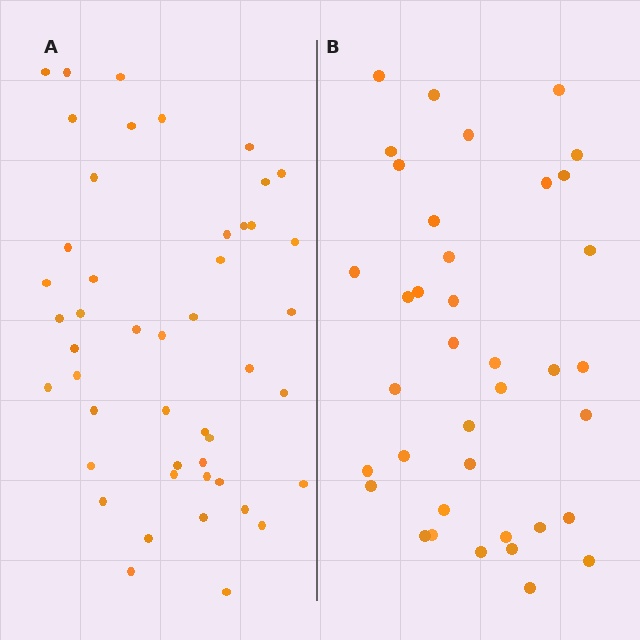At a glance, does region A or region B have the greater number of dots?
Region A (the left region) has more dots.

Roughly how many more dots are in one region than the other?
Region A has roughly 8 or so more dots than region B.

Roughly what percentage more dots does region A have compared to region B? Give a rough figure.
About 25% more.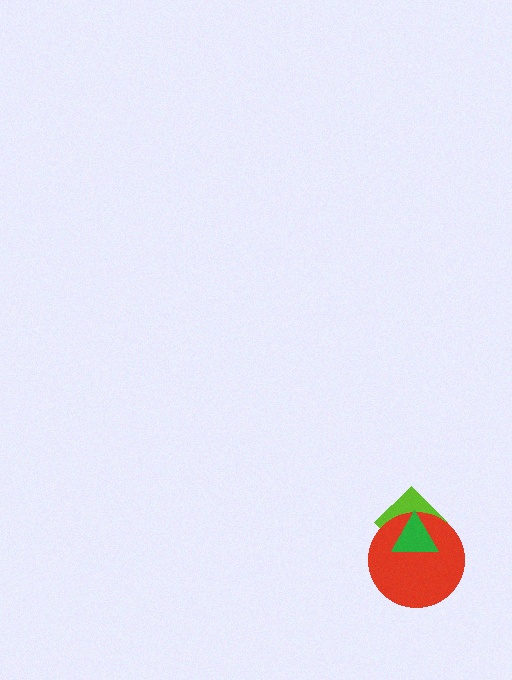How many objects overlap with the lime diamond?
2 objects overlap with the lime diamond.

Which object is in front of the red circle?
The green triangle is in front of the red circle.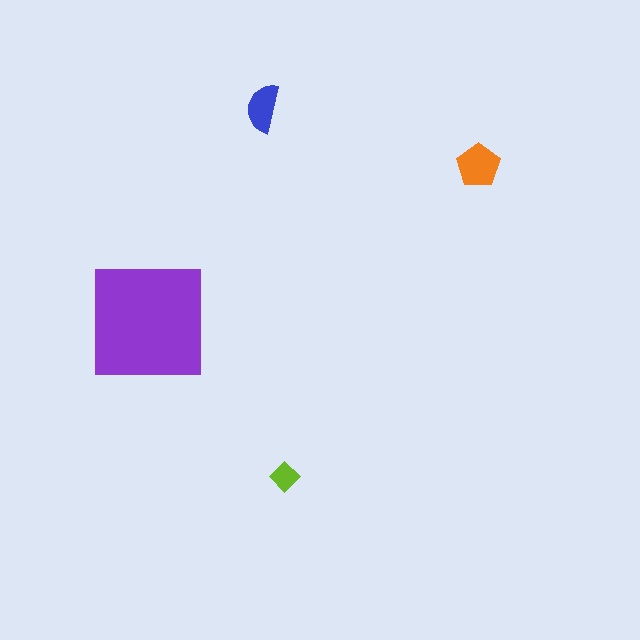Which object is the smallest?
The lime diamond.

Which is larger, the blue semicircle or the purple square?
The purple square.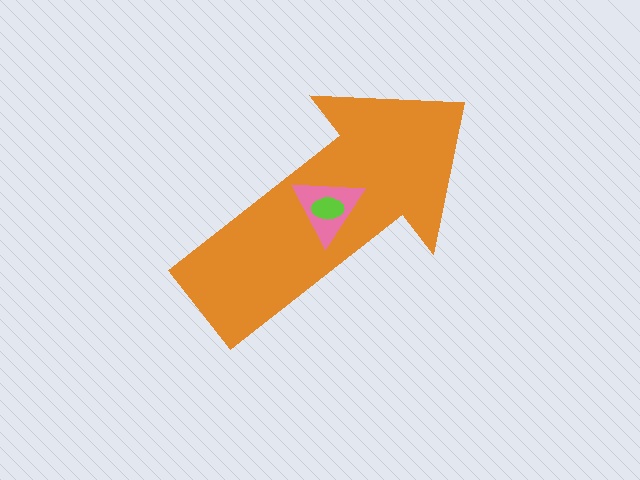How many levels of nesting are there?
3.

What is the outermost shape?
The orange arrow.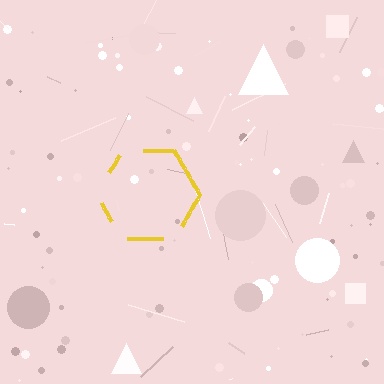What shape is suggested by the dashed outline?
The dashed outline suggests a hexagon.